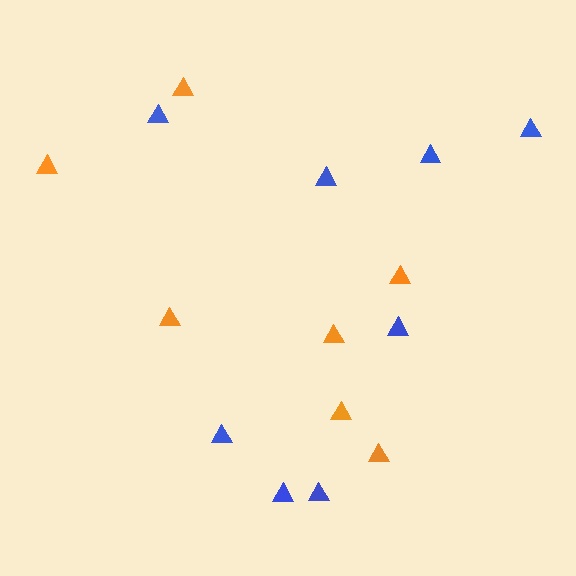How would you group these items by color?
There are 2 groups: one group of blue triangles (8) and one group of orange triangles (7).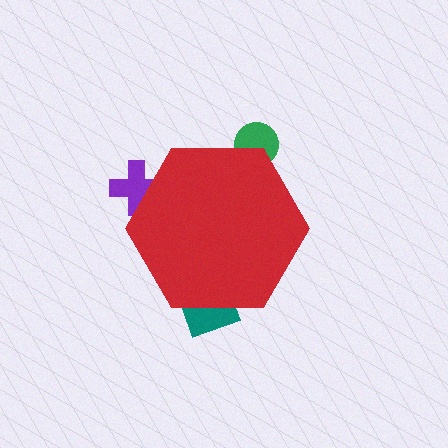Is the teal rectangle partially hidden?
Yes, the teal rectangle is partially hidden behind the red hexagon.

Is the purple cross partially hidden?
Yes, the purple cross is partially hidden behind the red hexagon.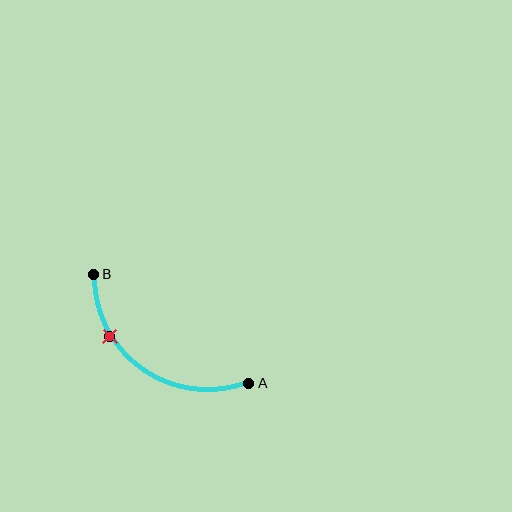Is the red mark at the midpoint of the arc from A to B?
No. The red mark lies on the arc but is closer to endpoint B. The arc midpoint would be at the point on the curve equidistant along the arc from both A and B.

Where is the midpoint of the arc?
The arc midpoint is the point on the curve farthest from the straight line joining A and B. It sits below and to the left of that line.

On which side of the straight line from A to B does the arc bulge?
The arc bulges below and to the left of the straight line connecting A and B.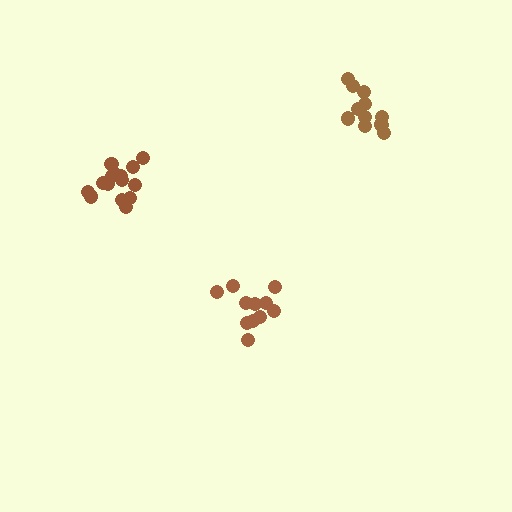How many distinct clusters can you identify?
There are 3 distinct clusters.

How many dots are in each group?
Group 1: 15 dots, Group 2: 12 dots, Group 3: 11 dots (38 total).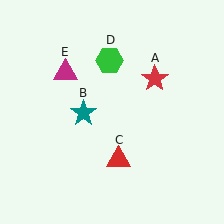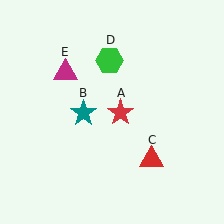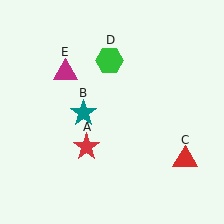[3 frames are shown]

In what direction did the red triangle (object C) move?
The red triangle (object C) moved right.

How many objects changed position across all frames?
2 objects changed position: red star (object A), red triangle (object C).